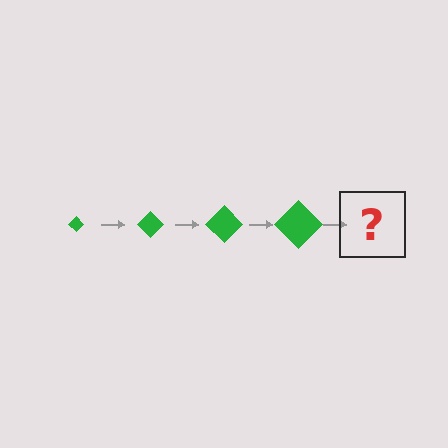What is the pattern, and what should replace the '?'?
The pattern is that the diamond gets progressively larger each step. The '?' should be a green diamond, larger than the previous one.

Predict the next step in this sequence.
The next step is a green diamond, larger than the previous one.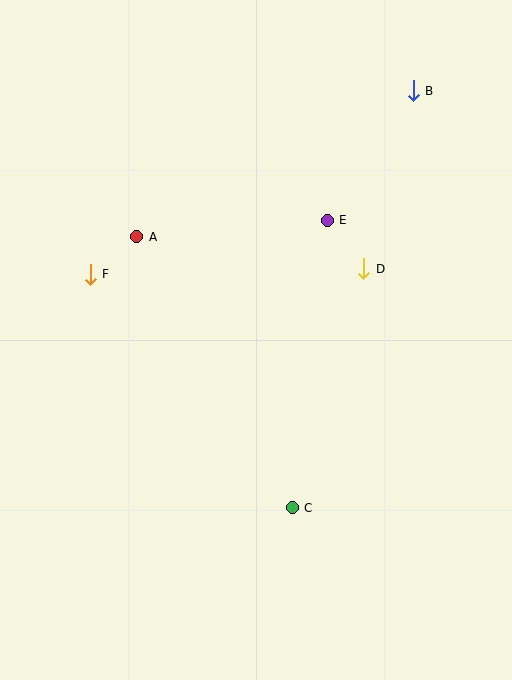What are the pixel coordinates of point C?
Point C is at (292, 508).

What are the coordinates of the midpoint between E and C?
The midpoint between E and C is at (310, 364).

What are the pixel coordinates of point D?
Point D is at (364, 269).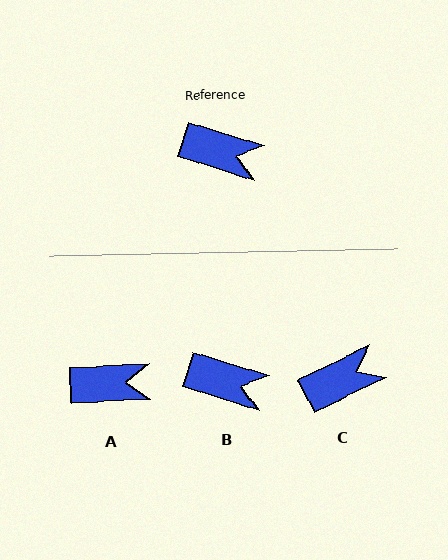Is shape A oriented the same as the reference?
No, it is off by about 21 degrees.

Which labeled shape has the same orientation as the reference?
B.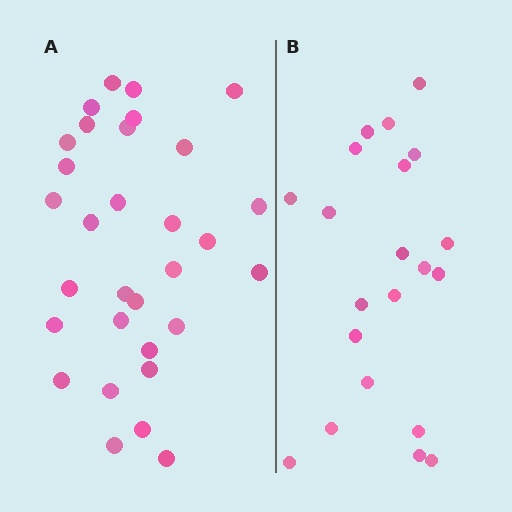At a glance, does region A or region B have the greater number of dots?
Region A (the left region) has more dots.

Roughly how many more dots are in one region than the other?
Region A has roughly 10 or so more dots than region B.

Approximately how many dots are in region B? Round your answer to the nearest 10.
About 20 dots. (The exact count is 21, which rounds to 20.)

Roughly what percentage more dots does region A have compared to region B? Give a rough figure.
About 50% more.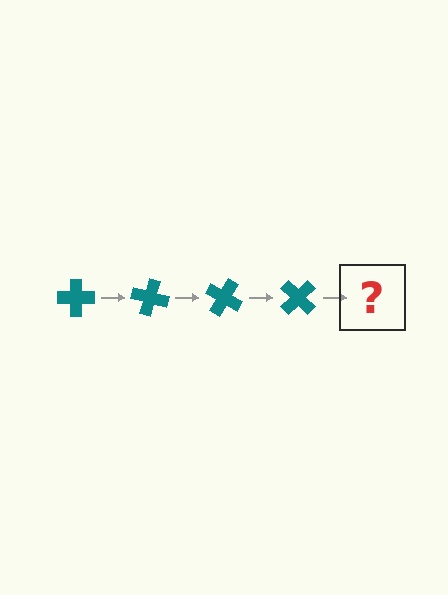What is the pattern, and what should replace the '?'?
The pattern is that the cross rotates 15 degrees each step. The '?' should be a teal cross rotated 60 degrees.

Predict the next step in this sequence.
The next step is a teal cross rotated 60 degrees.